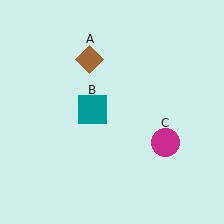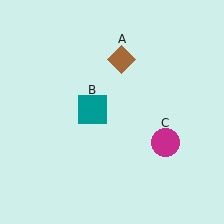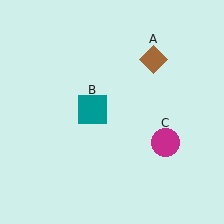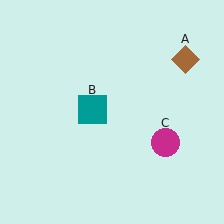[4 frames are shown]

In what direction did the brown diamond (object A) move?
The brown diamond (object A) moved right.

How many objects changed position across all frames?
1 object changed position: brown diamond (object A).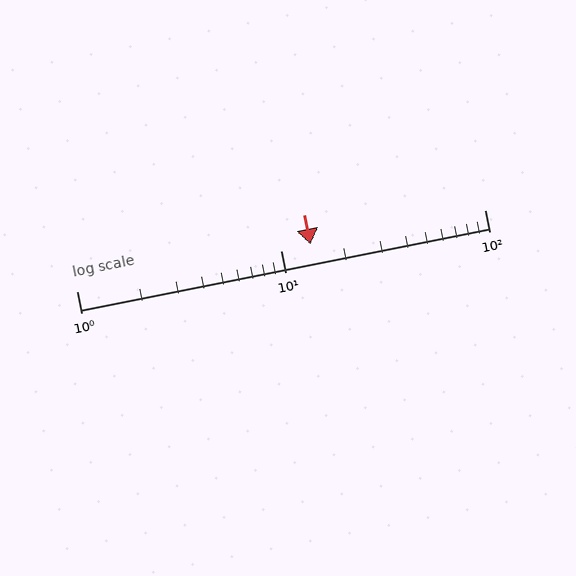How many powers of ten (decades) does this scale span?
The scale spans 2 decades, from 1 to 100.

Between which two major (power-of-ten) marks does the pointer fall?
The pointer is between 10 and 100.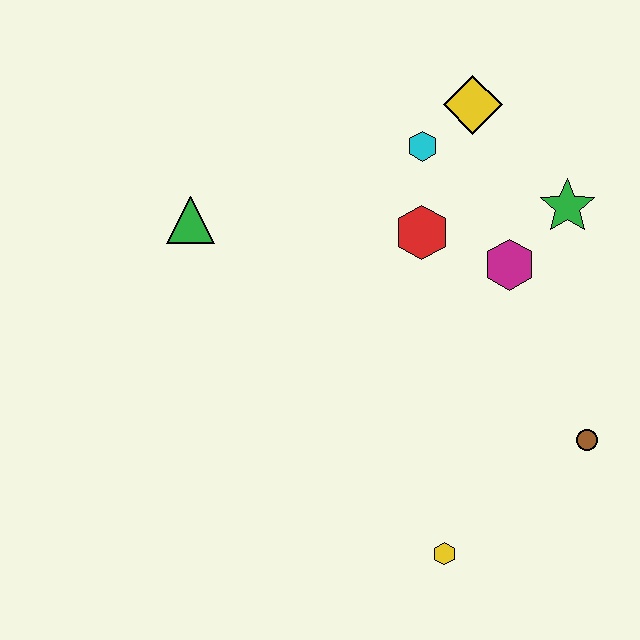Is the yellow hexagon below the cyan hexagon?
Yes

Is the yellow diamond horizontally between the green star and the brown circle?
No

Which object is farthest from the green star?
The green triangle is farthest from the green star.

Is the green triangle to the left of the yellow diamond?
Yes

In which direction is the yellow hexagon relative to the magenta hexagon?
The yellow hexagon is below the magenta hexagon.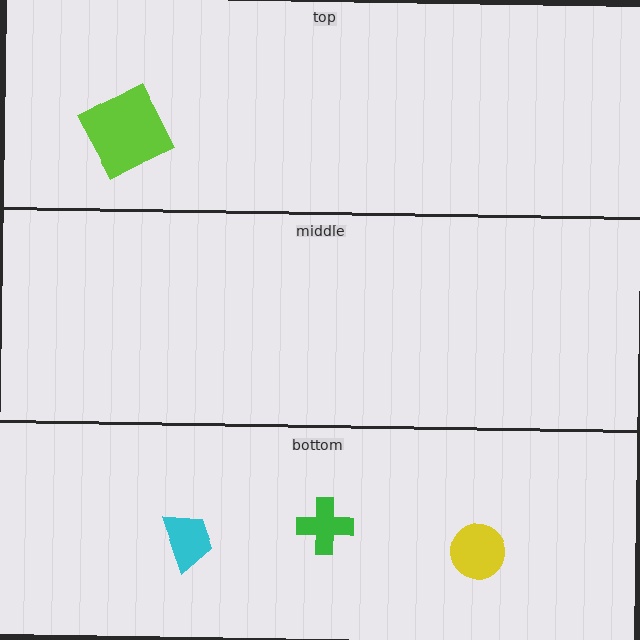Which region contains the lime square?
The top region.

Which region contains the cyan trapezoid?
The bottom region.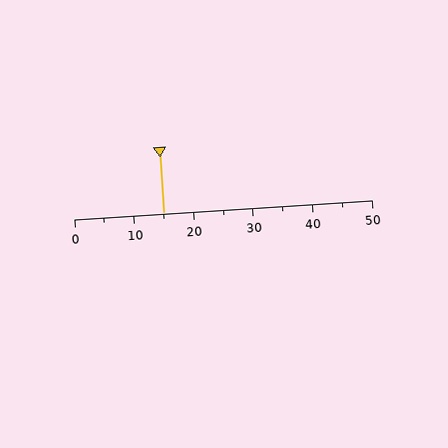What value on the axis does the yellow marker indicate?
The marker indicates approximately 15.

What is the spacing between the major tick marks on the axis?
The major ticks are spaced 10 apart.